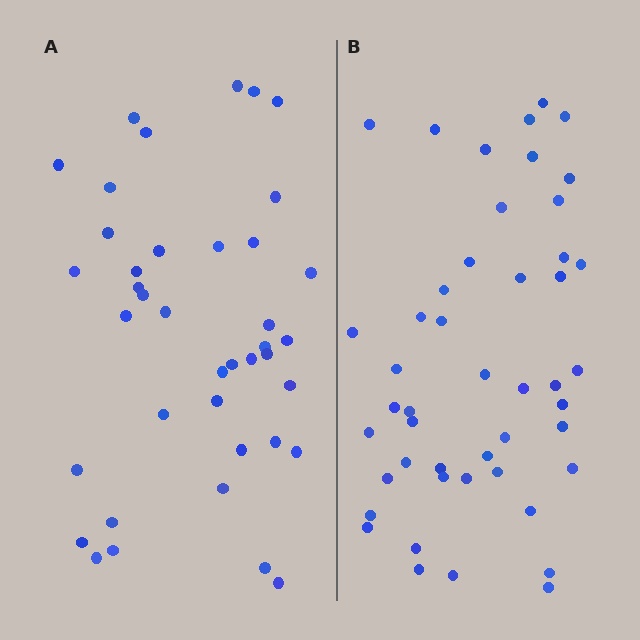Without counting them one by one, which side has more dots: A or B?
Region B (the right region) has more dots.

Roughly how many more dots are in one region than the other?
Region B has roughly 8 or so more dots than region A.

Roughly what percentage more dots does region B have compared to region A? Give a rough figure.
About 20% more.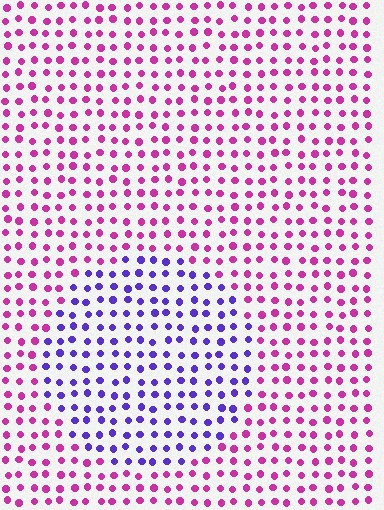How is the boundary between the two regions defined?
The boundary is defined purely by a slight shift in hue (about 60 degrees). Spacing, size, and orientation are identical on both sides.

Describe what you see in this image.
The image is filled with small magenta elements in a uniform arrangement. A circle-shaped region is visible where the elements are tinted to a slightly different hue, forming a subtle color boundary.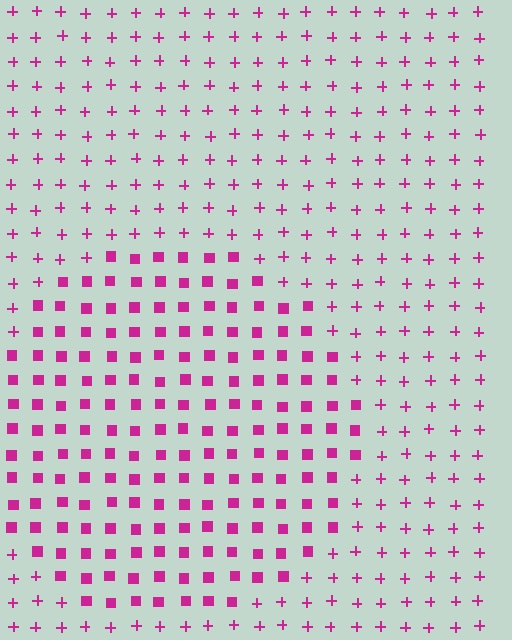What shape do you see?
I see a circle.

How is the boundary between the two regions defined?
The boundary is defined by a change in element shape: squares inside vs. plus signs outside. All elements share the same color and spacing.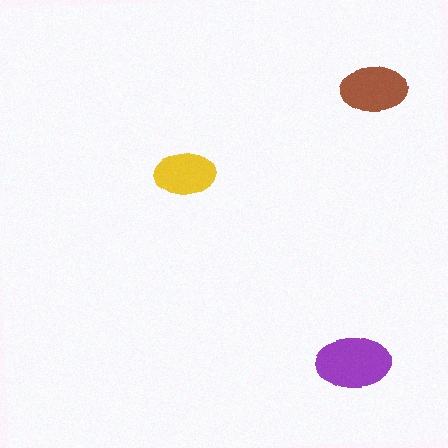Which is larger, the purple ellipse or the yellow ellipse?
The purple one.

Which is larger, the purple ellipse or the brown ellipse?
The purple one.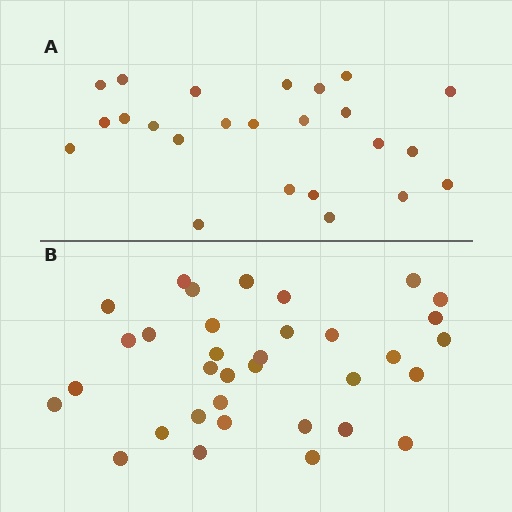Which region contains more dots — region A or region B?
Region B (the bottom region) has more dots.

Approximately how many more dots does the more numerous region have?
Region B has roughly 10 or so more dots than region A.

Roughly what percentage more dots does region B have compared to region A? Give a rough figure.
About 40% more.